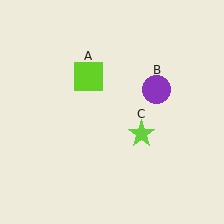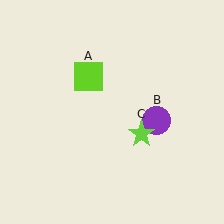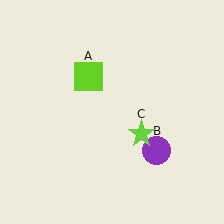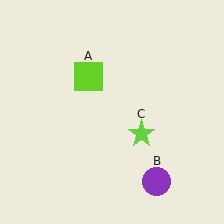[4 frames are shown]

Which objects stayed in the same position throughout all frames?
Lime square (object A) and lime star (object C) remained stationary.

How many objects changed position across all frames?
1 object changed position: purple circle (object B).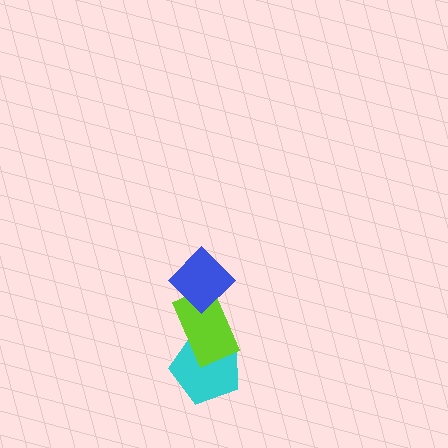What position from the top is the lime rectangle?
The lime rectangle is 2nd from the top.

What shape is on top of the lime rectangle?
The blue diamond is on top of the lime rectangle.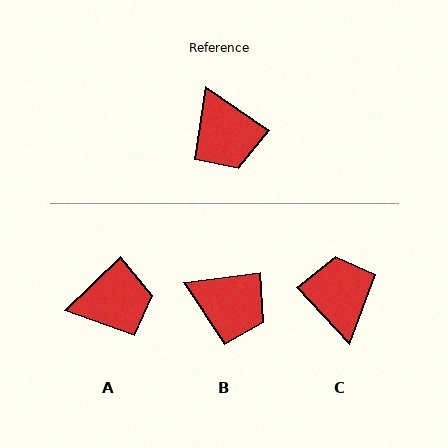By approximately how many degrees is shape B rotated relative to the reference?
Approximately 42 degrees counter-clockwise.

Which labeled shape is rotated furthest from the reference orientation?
C, about 168 degrees away.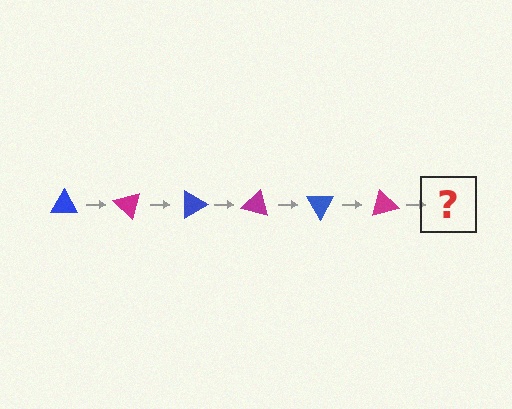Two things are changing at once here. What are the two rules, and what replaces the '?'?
The two rules are that it rotates 45 degrees each step and the color cycles through blue and magenta. The '?' should be a blue triangle, rotated 270 degrees from the start.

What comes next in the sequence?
The next element should be a blue triangle, rotated 270 degrees from the start.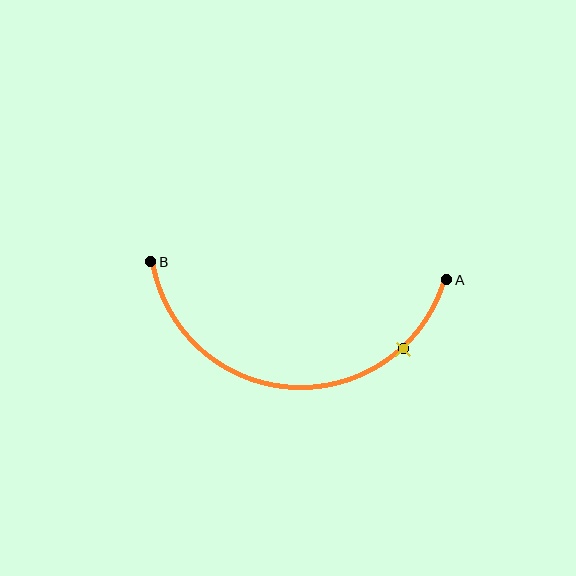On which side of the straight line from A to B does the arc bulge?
The arc bulges below the straight line connecting A and B.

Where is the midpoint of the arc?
The arc midpoint is the point on the curve farthest from the straight line joining A and B. It sits below that line.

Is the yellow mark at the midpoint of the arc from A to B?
No. The yellow mark lies on the arc but is closer to endpoint A. The arc midpoint would be at the point on the curve equidistant along the arc from both A and B.